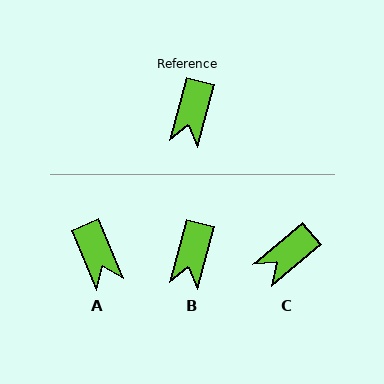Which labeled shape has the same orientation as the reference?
B.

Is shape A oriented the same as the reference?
No, it is off by about 38 degrees.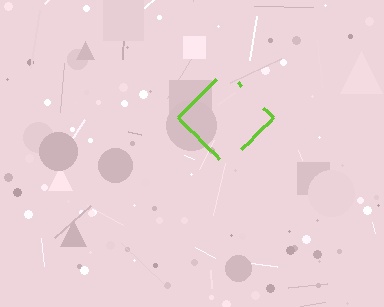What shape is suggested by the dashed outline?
The dashed outline suggests a diamond.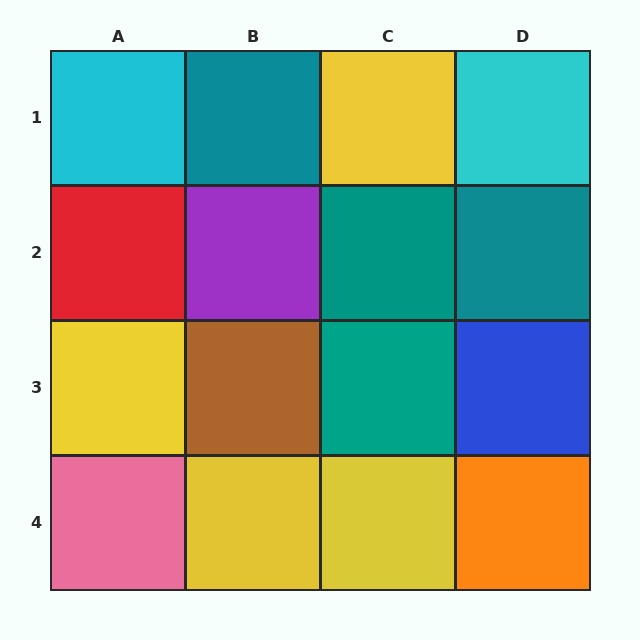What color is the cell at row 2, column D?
Teal.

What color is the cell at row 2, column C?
Teal.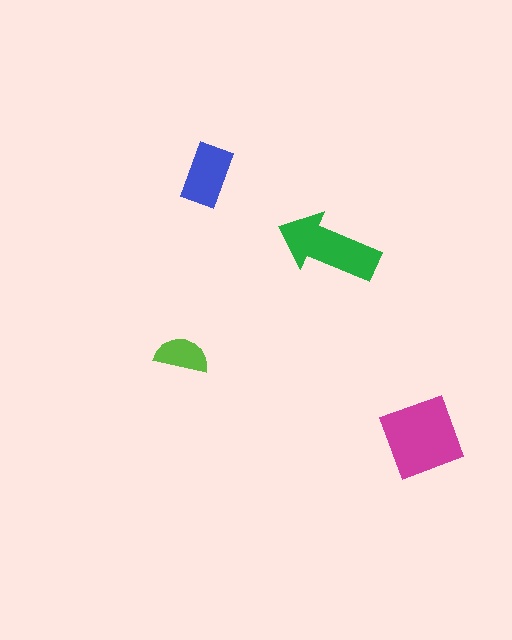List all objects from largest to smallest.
The magenta square, the green arrow, the blue rectangle, the lime semicircle.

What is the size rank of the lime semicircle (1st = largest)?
4th.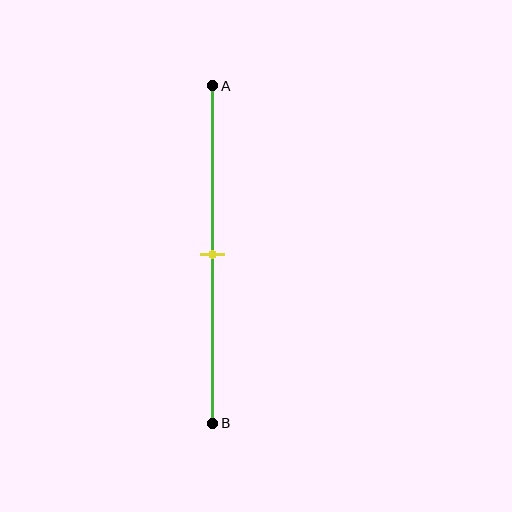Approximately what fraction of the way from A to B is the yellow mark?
The yellow mark is approximately 50% of the way from A to B.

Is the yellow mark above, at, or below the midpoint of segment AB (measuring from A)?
The yellow mark is approximately at the midpoint of segment AB.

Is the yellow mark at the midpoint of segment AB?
Yes, the mark is approximately at the midpoint.